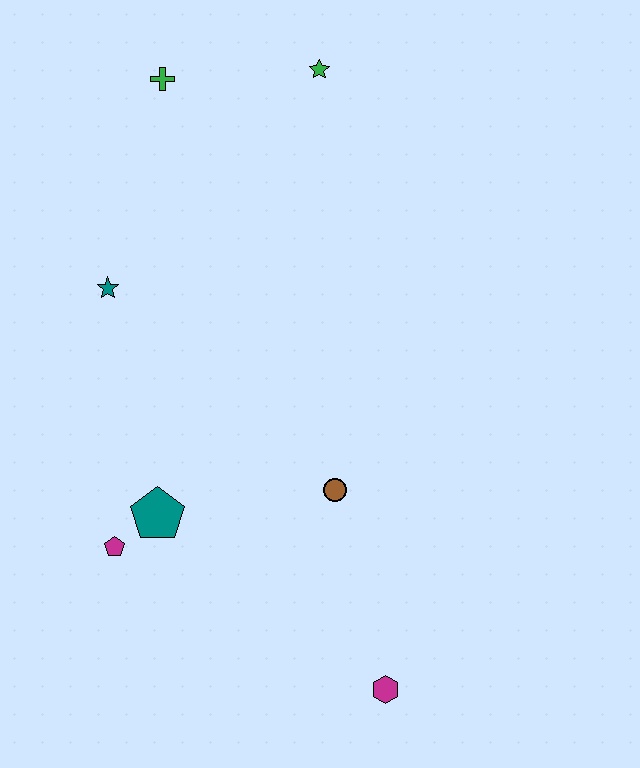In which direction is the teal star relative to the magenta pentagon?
The teal star is above the magenta pentagon.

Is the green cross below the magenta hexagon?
No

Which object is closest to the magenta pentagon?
The teal pentagon is closest to the magenta pentagon.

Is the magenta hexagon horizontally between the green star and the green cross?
No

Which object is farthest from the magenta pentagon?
The green star is farthest from the magenta pentagon.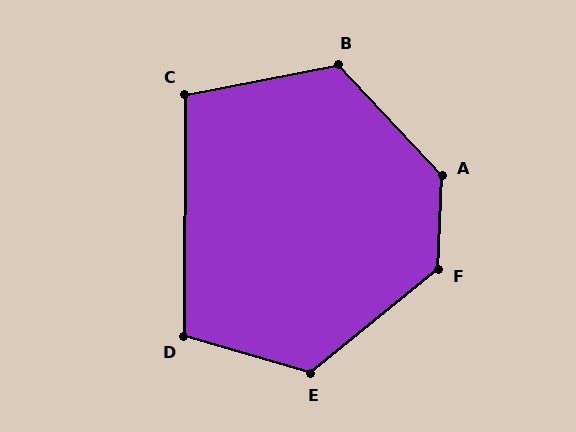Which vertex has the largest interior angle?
A, at approximately 134 degrees.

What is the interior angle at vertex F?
Approximately 132 degrees (obtuse).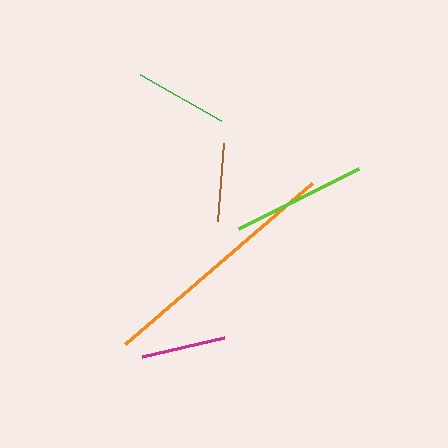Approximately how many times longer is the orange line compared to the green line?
The orange line is approximately 2.6 times the length of the green line.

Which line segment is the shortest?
The brown line is the shortest at approximately 79 pixels.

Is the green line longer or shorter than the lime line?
The lime line is longer than the green line.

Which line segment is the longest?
The orange line is the longest at approximately 246 pixels.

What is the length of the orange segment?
The orange segment is approximately 246 pixels long.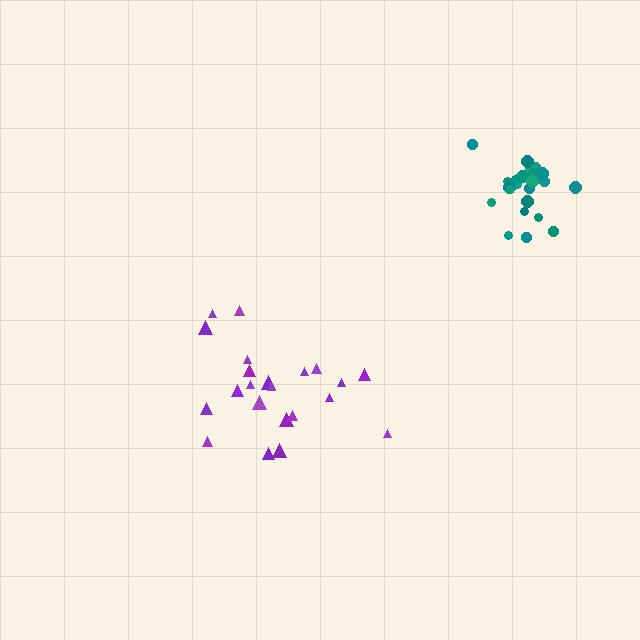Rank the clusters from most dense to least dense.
teal, purple.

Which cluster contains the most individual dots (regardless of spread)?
Teal (25).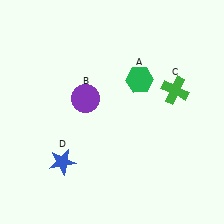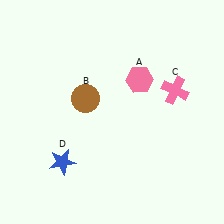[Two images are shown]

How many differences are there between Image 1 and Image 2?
There are 3 differences between the two images.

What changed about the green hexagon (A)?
In Image 1, A is green. In Image 2, it changed to pink.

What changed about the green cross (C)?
In Image 1, C is green. In Image 2, it changed to pink.